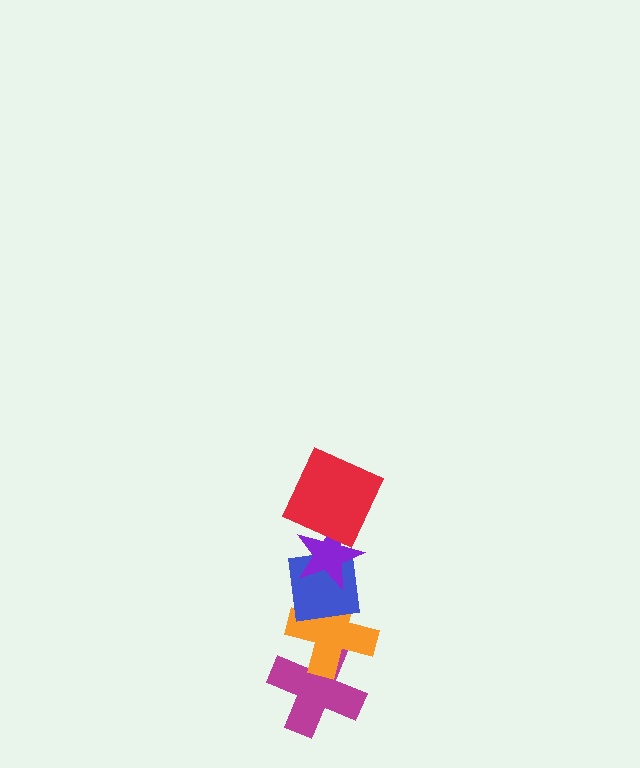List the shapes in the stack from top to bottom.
From top to bottom: the red square, the purple star, the blue square, the orange cross, the magenta cross.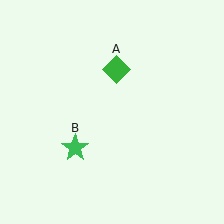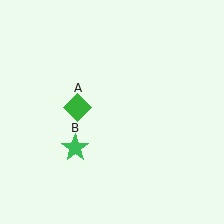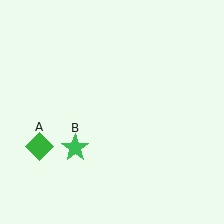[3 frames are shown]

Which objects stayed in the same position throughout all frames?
Green star (object B) remained stationary.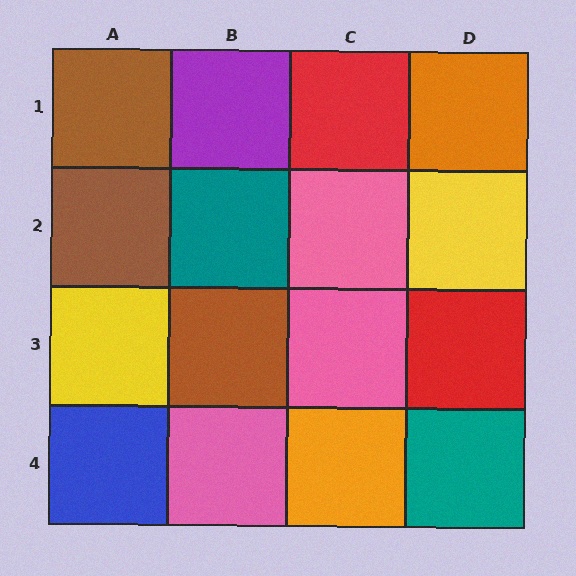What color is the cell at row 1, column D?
Orange.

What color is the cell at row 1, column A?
Brown.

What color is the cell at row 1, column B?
Purple.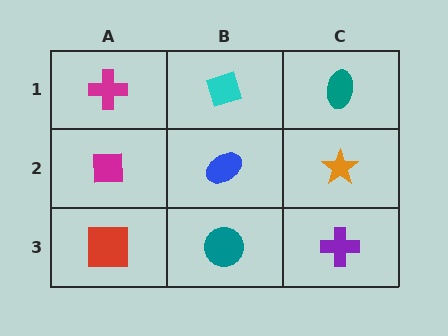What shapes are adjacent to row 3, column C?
An orange star (row 2, column C), a teal circle (row 3, column B).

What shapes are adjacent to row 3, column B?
A blue ellipse (row 2, column B), a red square (row 3, column A), a purple cross (row 3, column C).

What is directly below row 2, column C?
A purple cross.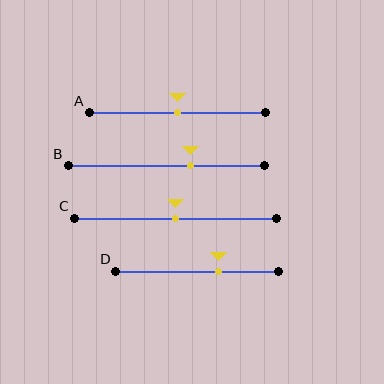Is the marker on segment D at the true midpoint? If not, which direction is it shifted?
No, the marker on segment D is shifted to the right by about 13% of the segment length.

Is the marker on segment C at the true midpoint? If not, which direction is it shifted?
Yes, the marker on segment C is at the true midpoint.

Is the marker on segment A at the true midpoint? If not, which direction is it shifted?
Yes, the marker on segment A is at the true midpoint.